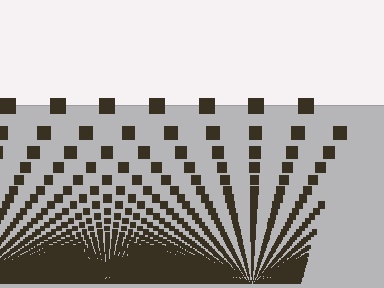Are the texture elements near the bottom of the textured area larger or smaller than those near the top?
Smaller. The gradient is inverted — elements near the bottom are smaller and denser.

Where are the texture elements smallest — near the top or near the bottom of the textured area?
Near the bottom.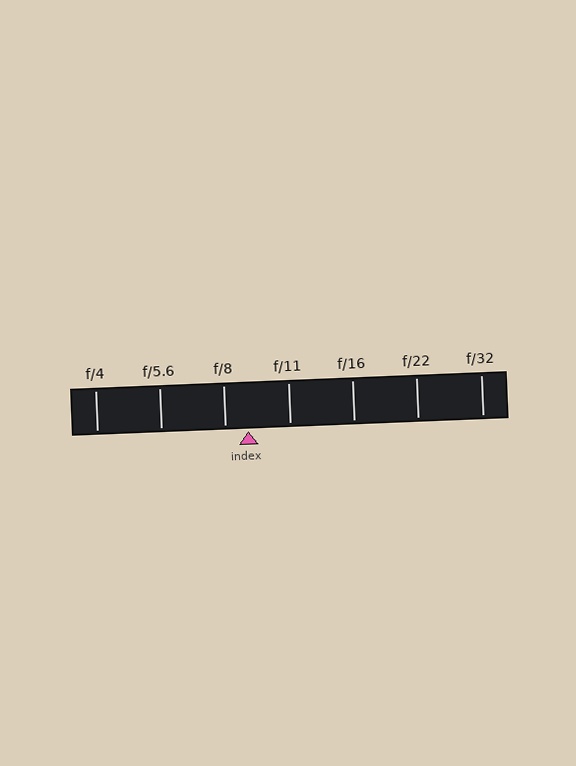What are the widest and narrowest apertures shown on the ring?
The widest aperture shown is f/4 and the narrowest is f/32.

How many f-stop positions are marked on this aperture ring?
There are 7 f-stop positions marked.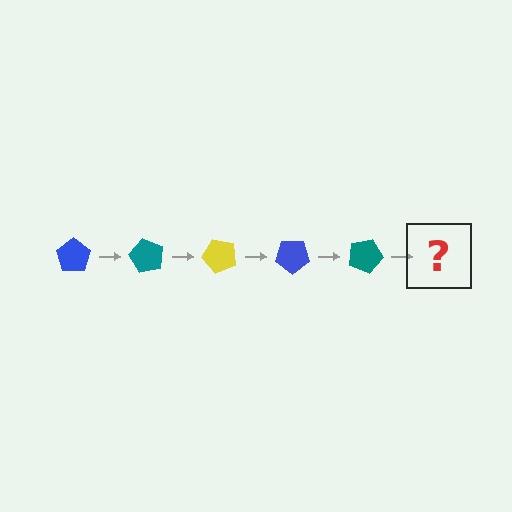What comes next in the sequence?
The next element should be a yellow pentagon, rotated 300 degrees from the start.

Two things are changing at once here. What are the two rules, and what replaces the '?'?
The two rules are that it rotates 60 degrees each step and the color cycles through blue, teal, and yellow. The '?' should be a yellow pentagon, rotated 300 degrees from the start.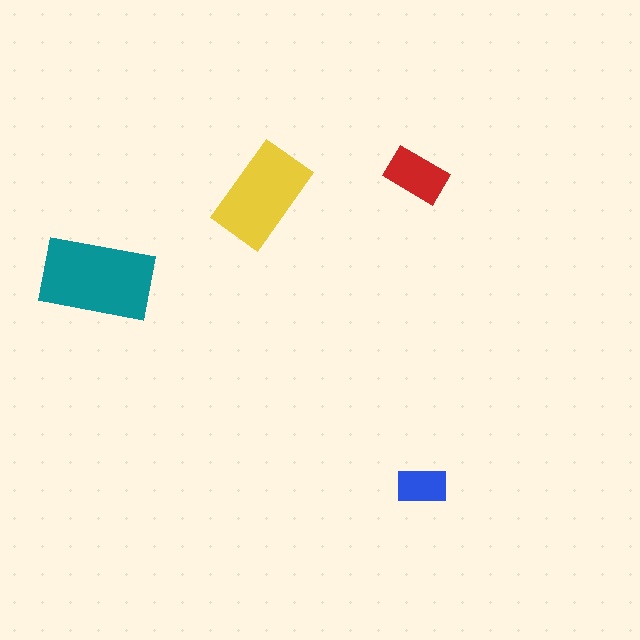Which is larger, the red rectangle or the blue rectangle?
The red one.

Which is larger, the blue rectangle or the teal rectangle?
The teal one.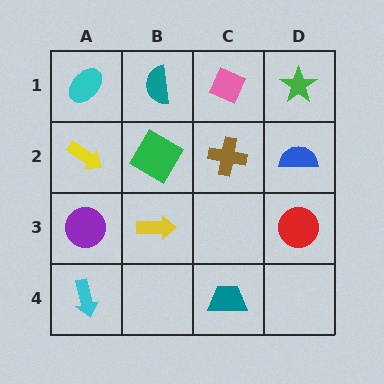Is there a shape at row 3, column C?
No, that cell is empty.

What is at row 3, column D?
A red circle.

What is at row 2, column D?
A blue semicircle.